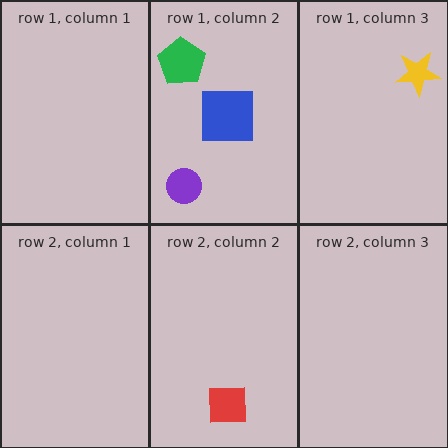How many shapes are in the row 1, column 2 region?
3.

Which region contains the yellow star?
The row 1, column 3 region.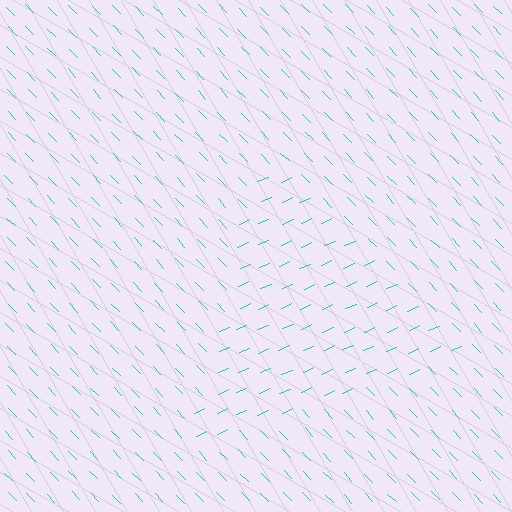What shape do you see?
I see a triangle.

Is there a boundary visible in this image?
Yes, there is a texture boundary formed by a change in line orientation.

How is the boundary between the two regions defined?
The boundary is defined purely by a change in line orientation (approximately 70 degrees difference). All lines are the same color and thickness.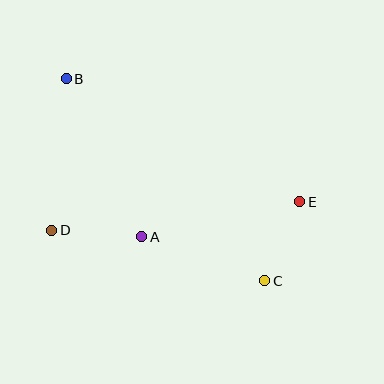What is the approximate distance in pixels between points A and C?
The distance between A and C is approximately 130 pixels.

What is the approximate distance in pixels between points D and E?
The distance between D and E is approximately 250 pixels.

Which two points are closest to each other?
Points C and E are closest to each other.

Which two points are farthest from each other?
Points B and C are farthest from each other.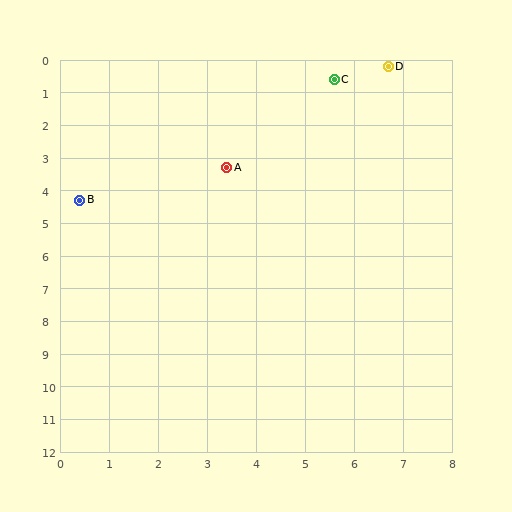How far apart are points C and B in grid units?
Points C and B are about 6.4 grid units apart.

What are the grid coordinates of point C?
Point C is at approximately (5.6, 0.6).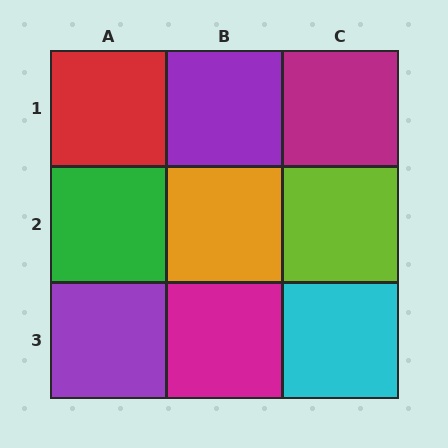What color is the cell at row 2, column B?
Orange.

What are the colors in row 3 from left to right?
Purple, magenta, cyan.